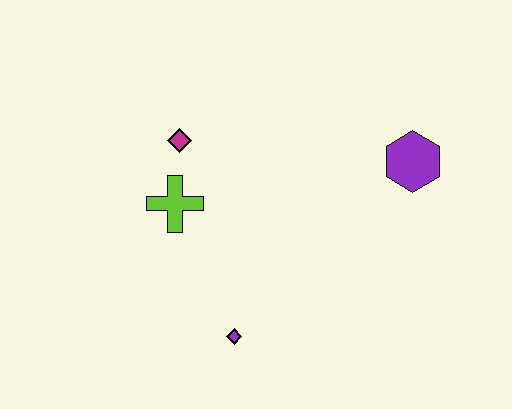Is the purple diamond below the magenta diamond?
Yes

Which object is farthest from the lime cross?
The purple hexagon is farthest from the lime cross.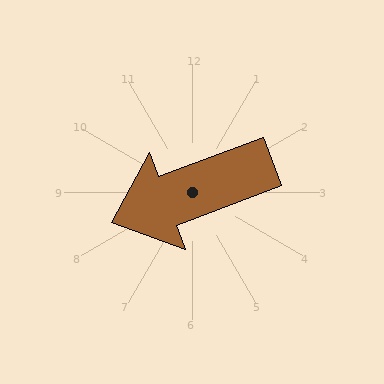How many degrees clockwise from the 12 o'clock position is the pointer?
Approximately 249 degrees.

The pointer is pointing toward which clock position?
Roughly 8 o'clock.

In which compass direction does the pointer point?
West.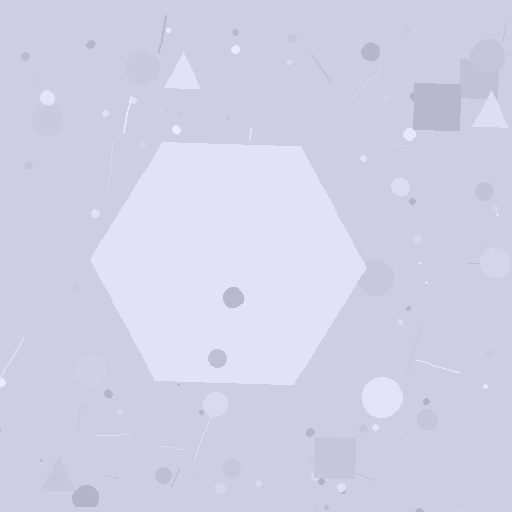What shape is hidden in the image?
A hexagon is hidden in the image.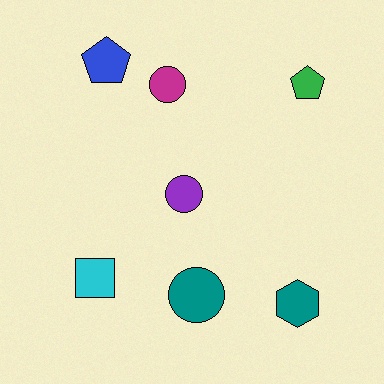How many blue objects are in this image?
There is 1 blue object.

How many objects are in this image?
There are 7 objects.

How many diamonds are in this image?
There are no diamonds.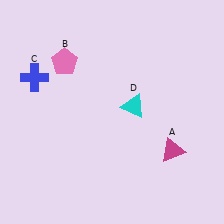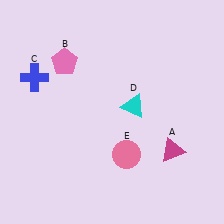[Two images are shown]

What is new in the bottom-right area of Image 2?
A pink circle (E) was added in the bottom-right area of Image 2.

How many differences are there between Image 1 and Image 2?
There is 1 difference between the two images.